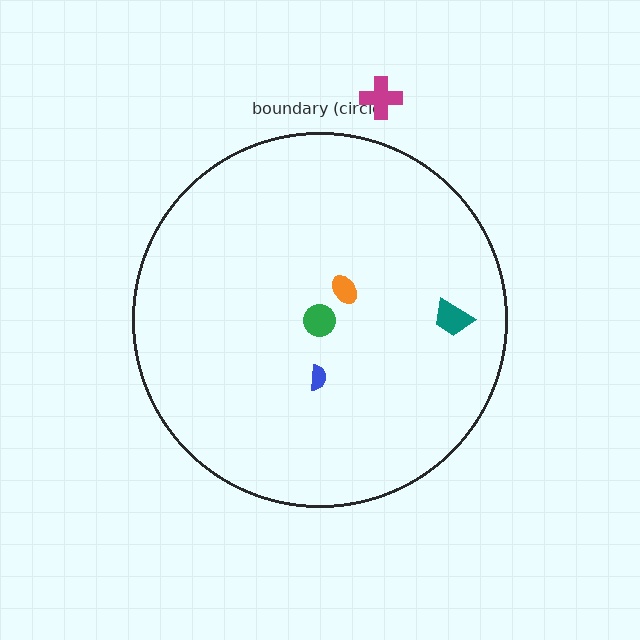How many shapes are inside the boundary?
4 inside, 1 outside.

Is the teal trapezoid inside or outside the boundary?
Inside.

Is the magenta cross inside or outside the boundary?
Outside.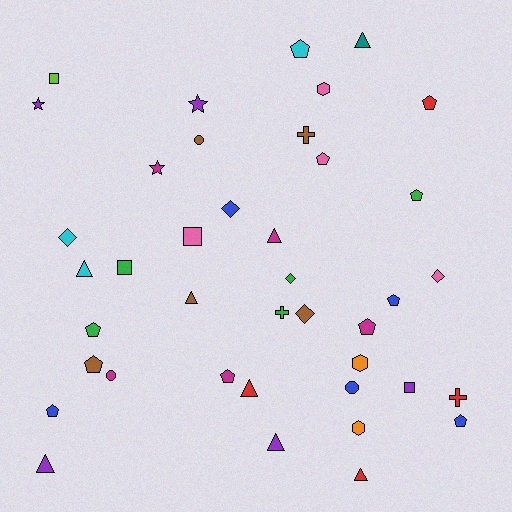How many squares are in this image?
There are 4 squares.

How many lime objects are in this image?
There is 1 lime object.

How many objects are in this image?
There are 40 objects.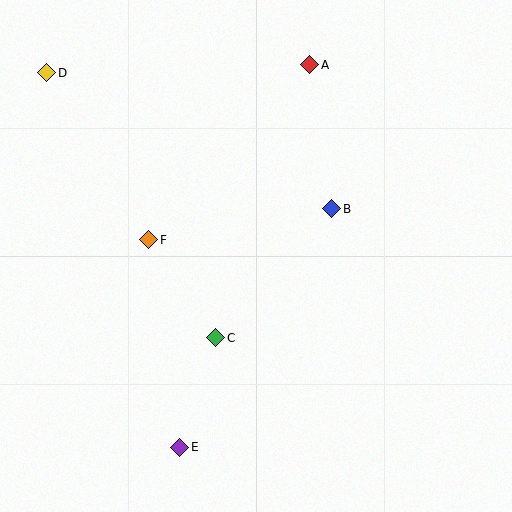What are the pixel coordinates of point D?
Point D is at (47, 73).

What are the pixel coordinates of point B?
Point B is at (332, 209).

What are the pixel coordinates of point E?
Point E is at (180, 447).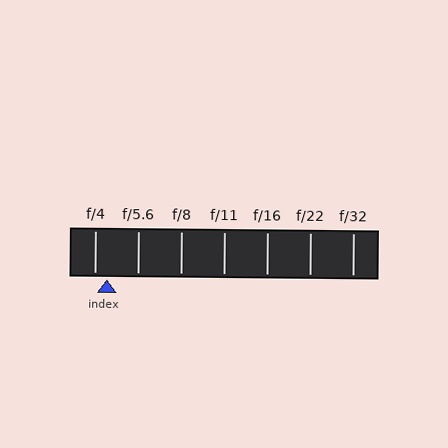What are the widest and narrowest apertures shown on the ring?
The widest aperture shown is f/4 and the narrowest is f/32.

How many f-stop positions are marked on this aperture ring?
There are 7 f-stop positions marked.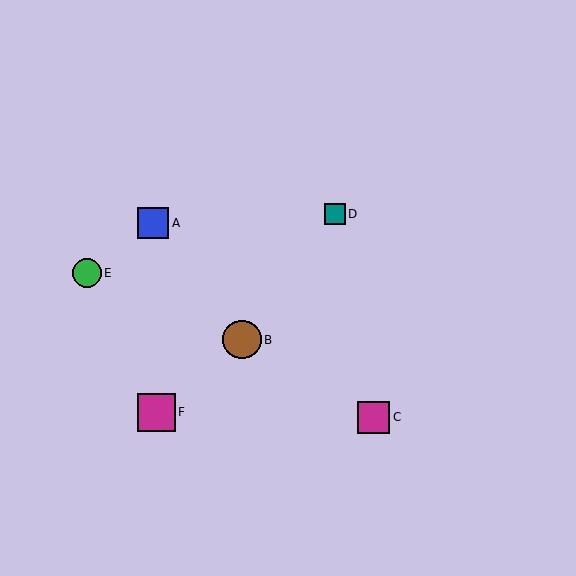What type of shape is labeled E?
Shape E is a green circle.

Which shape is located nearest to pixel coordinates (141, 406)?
The magenta square (labeled F) at (156, 412) is nearest to that location.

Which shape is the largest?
The brown circle (labeled B) is the largest.